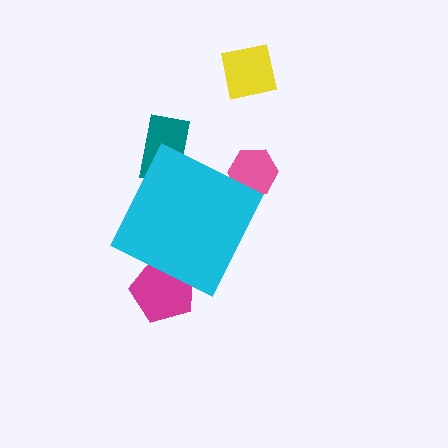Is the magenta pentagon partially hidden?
Yes, the magenta pentagon is partially hidden behind the cyan diamond.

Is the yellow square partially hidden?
No, the yellow square is fully visible.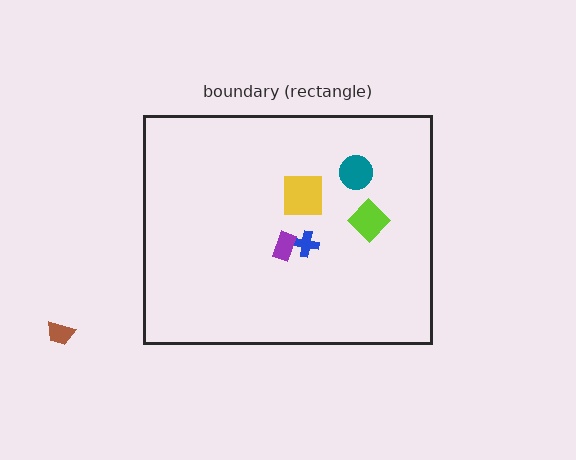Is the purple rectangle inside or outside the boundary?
Inside.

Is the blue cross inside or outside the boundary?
Inside.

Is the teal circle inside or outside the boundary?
Inside.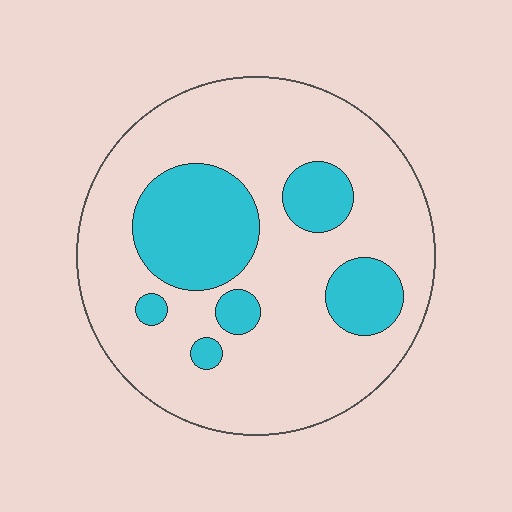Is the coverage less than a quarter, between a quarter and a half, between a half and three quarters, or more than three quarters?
Less than a quarter.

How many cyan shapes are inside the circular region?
6.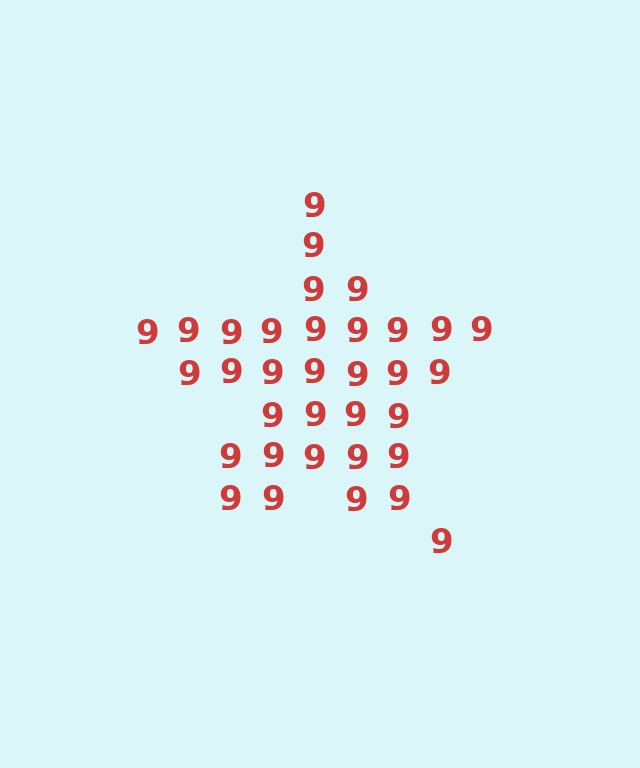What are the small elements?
The small elements are digit 9's.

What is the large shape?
The large shape is a star.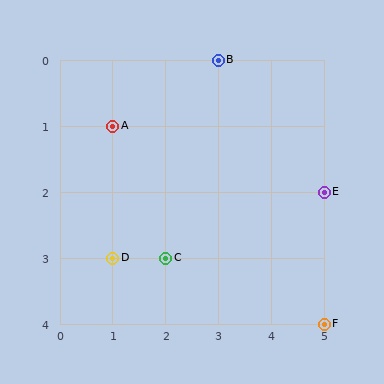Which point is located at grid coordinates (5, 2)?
Point E is at (5, 2).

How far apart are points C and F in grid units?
Points C and F are 3 columns and 1 row apart (about 3.2 grid units diagonally).